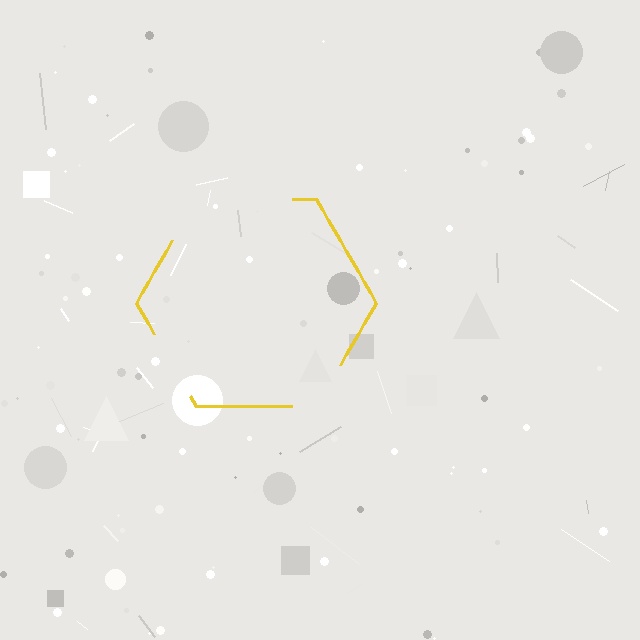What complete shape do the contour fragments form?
The contour fragments form a hexagon.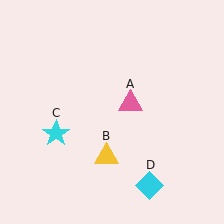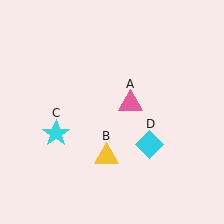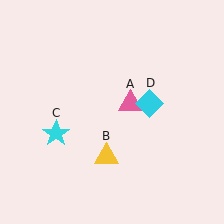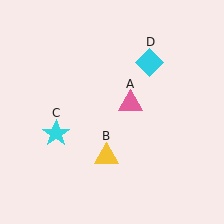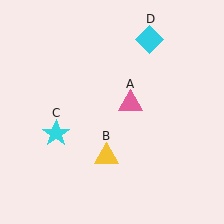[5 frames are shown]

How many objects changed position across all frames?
1 object changed position: cyan diamond (object D).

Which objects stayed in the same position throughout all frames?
Pink triangle (object A) and yellow triangle (object B) and cyan star (object C) remained stationary.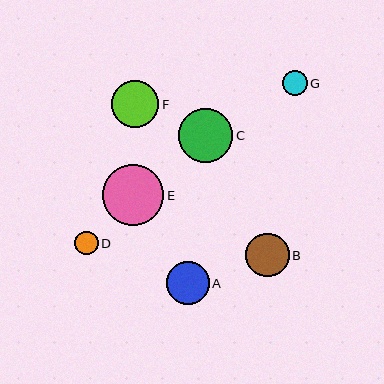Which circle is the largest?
Circle E is the largest with a size of approximately 61 pixels.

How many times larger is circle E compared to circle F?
Circle E is approximately 1.3 times the size of circle F.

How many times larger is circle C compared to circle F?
Circle C is approximately 1.1 times the size of circle F.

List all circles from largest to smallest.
From largest to smallest: E, C, F, B, A, G, D.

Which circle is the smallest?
Circle D is the smallest with a size of approximately 23 pixels.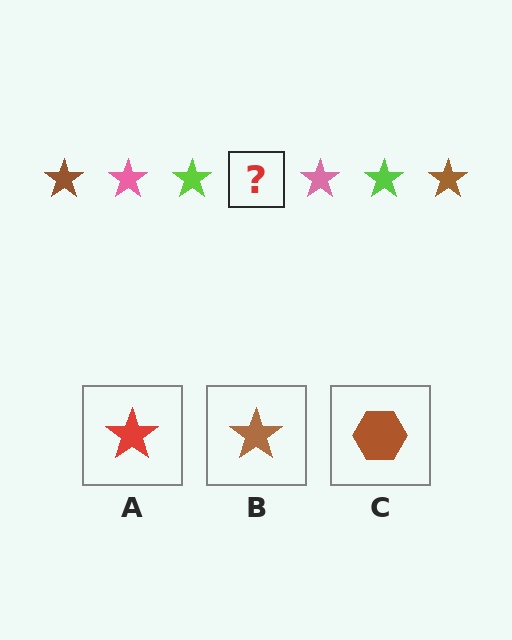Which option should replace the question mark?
Option B.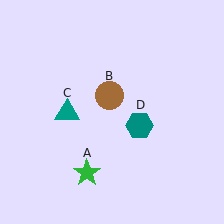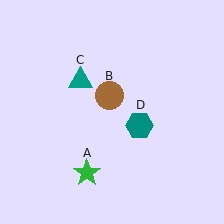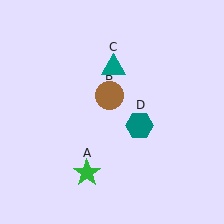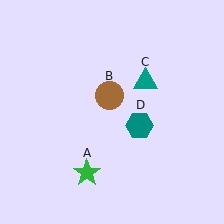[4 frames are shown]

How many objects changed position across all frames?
1 object changed position: teal triangle (object C).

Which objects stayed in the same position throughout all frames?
Green star (object A) and brown circle (object B) and teal hexagon (object D) remained stationary.